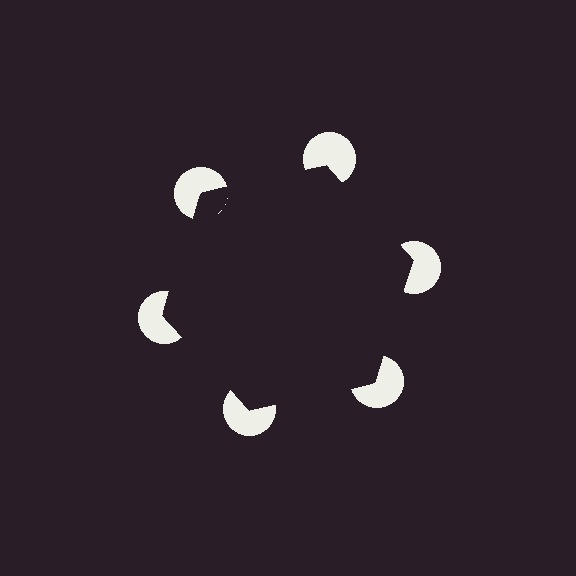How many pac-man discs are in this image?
There are 6 — one at each vertex of the illusory hexagon.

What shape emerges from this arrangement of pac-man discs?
An illusory hexagon — its edges are inferred from the aligned wedge cuts in the pac-man discs, not physically drawn.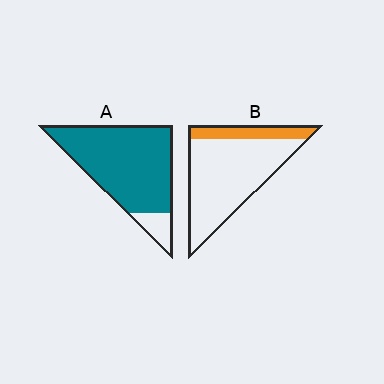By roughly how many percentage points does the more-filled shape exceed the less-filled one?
By roughly 70 percentage points (A over B).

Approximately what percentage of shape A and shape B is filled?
A is approximately 90% and B is approximately 20%.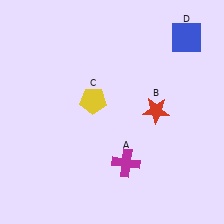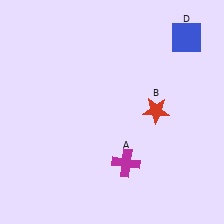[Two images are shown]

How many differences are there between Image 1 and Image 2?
There is 1 difference between the two images.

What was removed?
The yellow pentagon (C) was removed in Image 2.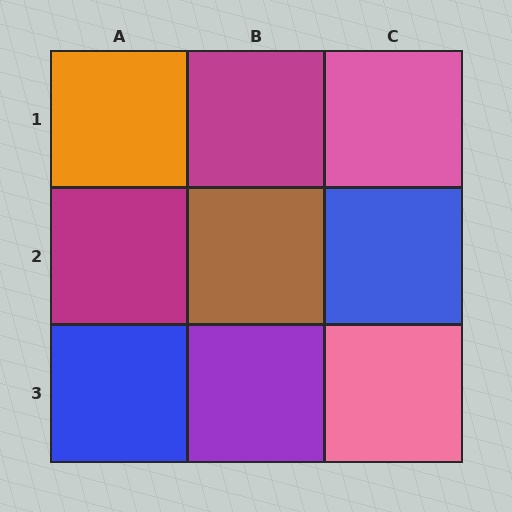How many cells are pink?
2 cells are pink.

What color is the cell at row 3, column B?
Purple.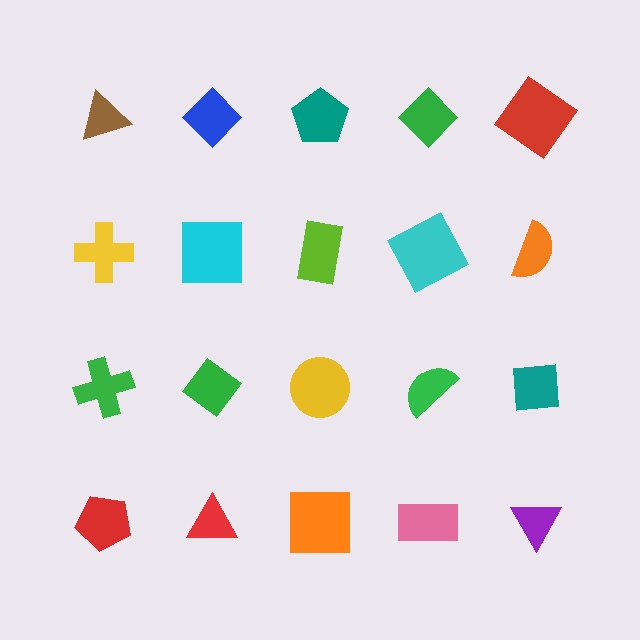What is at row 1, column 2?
A blue diamond.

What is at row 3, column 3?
A yellow circle.